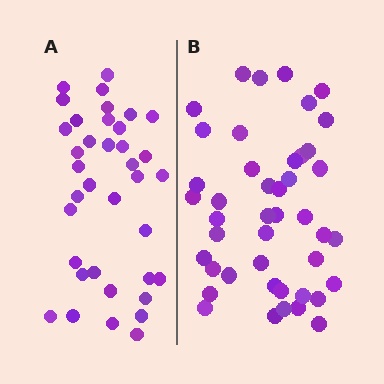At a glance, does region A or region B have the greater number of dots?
Region B (the right region) has more dots.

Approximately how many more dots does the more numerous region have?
Region B has roughly 8 or so more dots than region A.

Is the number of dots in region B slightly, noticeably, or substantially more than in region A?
Region B has only slightly more — the two regions are fairly close. The ratio is roughly 1.2 to 1.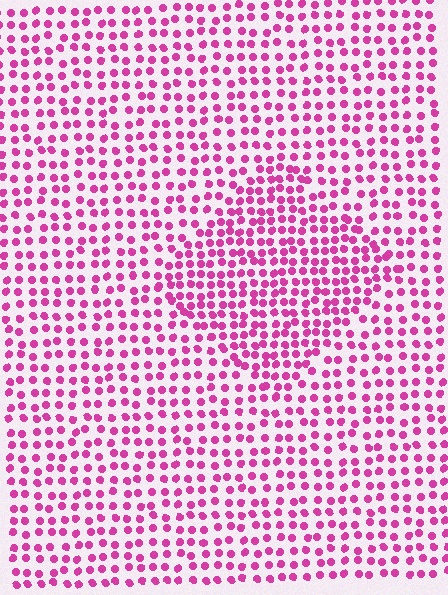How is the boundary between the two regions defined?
The boundary is defined by a change in element density (approximately 1.5x ratio). All elements are the same color, size, and shape.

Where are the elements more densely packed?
The elements are more densely packed inside the diamond boundary.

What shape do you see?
I see a diamond.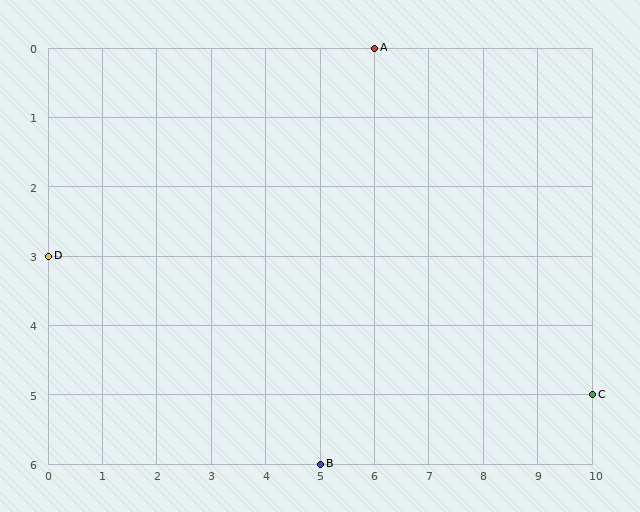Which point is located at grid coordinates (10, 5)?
Point C is at (10, 5).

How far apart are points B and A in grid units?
Points B and A are 1 column and 6 rows apart (about 6.1 grid units diagonally).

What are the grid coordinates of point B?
Point B is at grid coordinates (5, 6).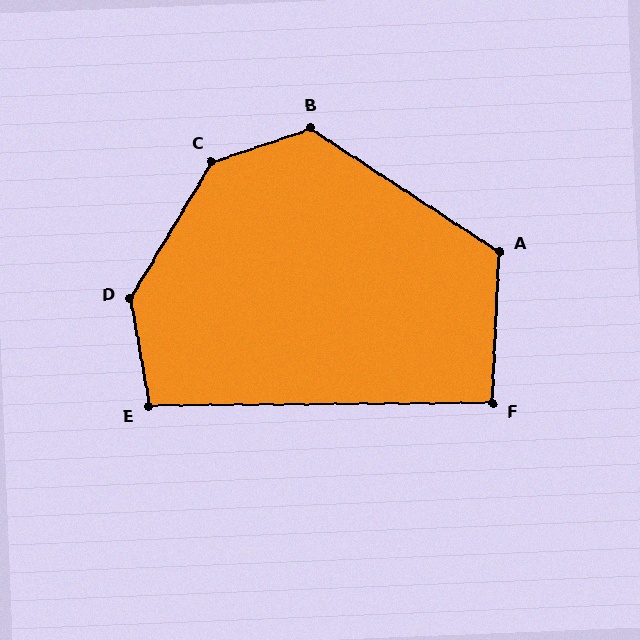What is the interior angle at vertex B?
Approximately 128 degrees (obtuse).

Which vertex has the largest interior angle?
C, at approximately 140 degrees.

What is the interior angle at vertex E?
Approximately 100 degrees (obtuse).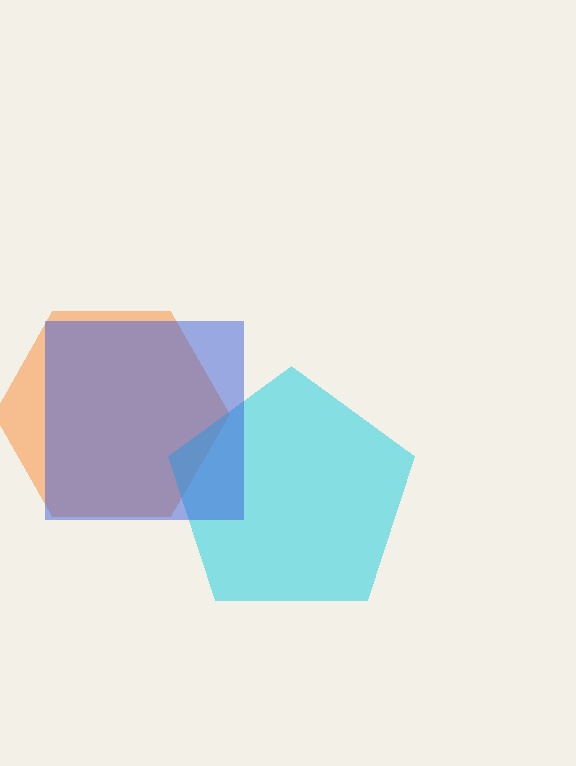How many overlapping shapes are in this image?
There are 3 overlapping shapes in the image.